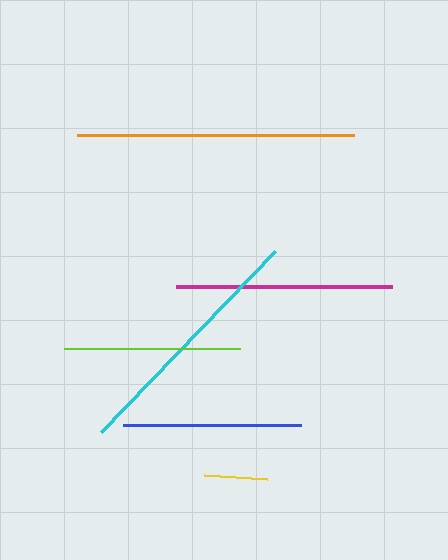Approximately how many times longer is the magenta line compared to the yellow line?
The magenta line is approximately 3.4 times the length of the yellow line.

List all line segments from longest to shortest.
From longest to shortest: orange, cyan, magenta, blue, lime, yellow.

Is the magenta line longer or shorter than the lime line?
The magenta line is longer than the lime line.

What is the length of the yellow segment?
The yellow segment is approximately 64 pixels long.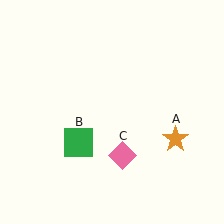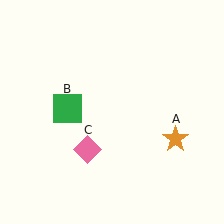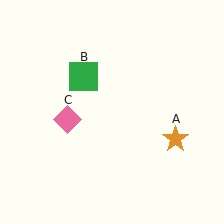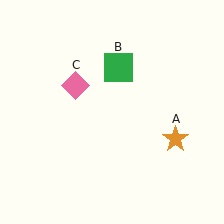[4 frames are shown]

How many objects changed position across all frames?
2 objects changed position: green square (object B), pink diamond (object C).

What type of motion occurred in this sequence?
The green square (object B), pink diamond (object C) rotated clockwise around the center of the scene.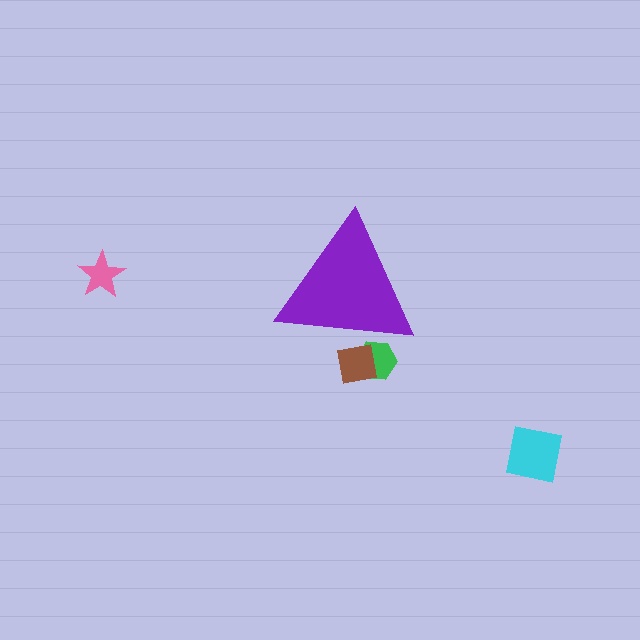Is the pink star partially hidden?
No, the pink star is fully visible.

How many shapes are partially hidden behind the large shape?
2 shapes are partially hidden.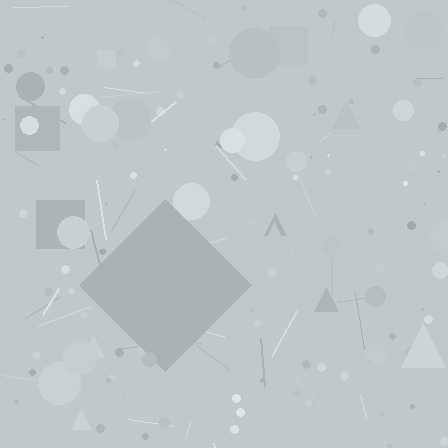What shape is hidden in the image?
A diamond is hidden in the image.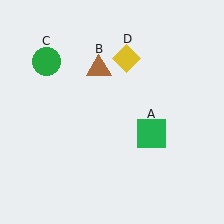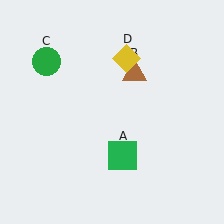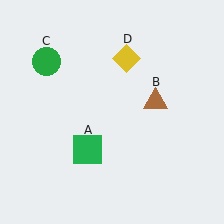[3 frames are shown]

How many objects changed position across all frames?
2 objects changed position: green square (object A), brown triangle (object B).